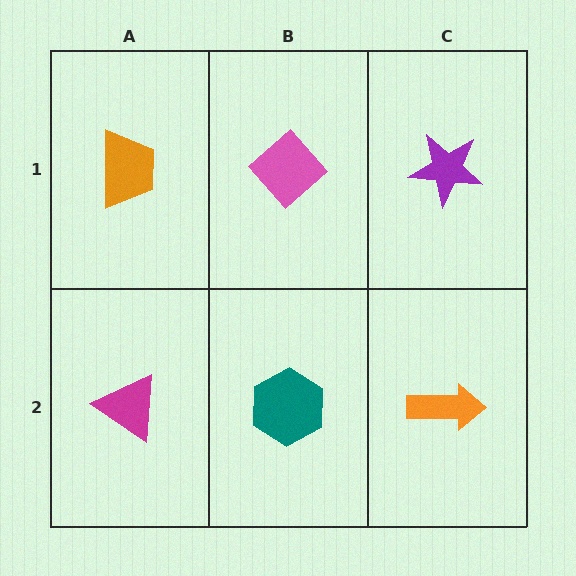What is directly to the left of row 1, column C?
A pink diamond.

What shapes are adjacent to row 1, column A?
A magenta triangle (row 2, column A), a pink diamond (row 1, column B).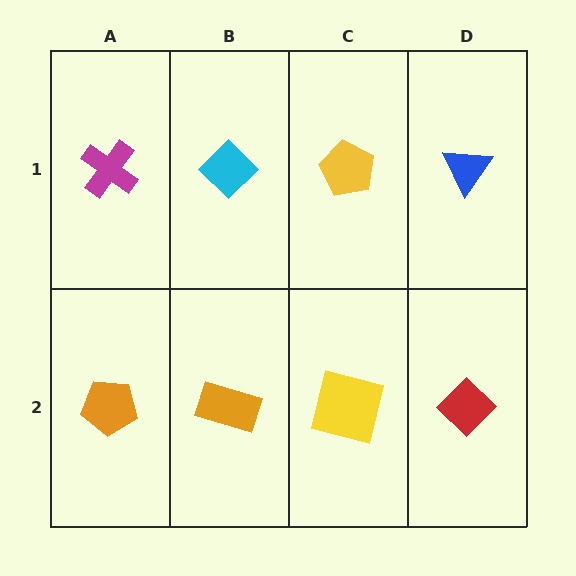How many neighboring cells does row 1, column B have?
3.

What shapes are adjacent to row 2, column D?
A blue triangle (row 1, column D), a yellow square (row 2, column C).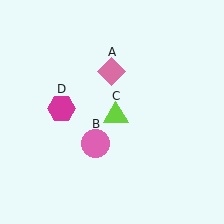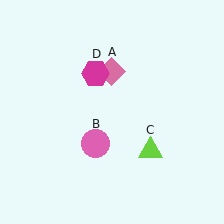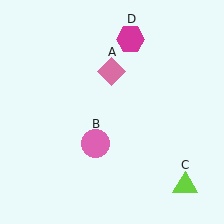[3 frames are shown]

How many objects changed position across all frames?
2 objects changed position: lime triangle (object C), magenta hexagon (object D).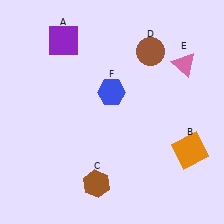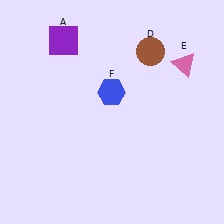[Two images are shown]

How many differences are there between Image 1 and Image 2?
There are 2 differences between the two images.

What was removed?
The brown hexagon (C), the orange square (B) were removed in Image 2.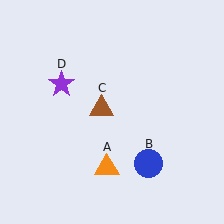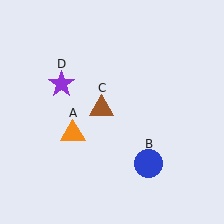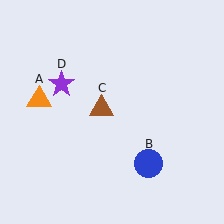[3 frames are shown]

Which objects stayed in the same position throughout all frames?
Blue circle (object B) and brown triangle (object C) and purple star (object D) remained stationary.